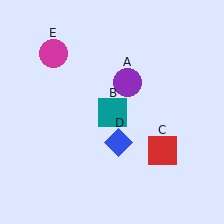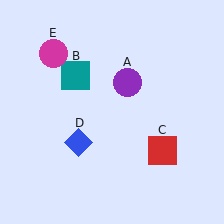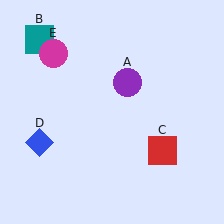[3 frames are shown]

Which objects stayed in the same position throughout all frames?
Purple circle (object A) and red square (object C) and magenta circle (object E) remained stationary.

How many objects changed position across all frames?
2 objects changed position: teal square (object B), blue diamond (object D).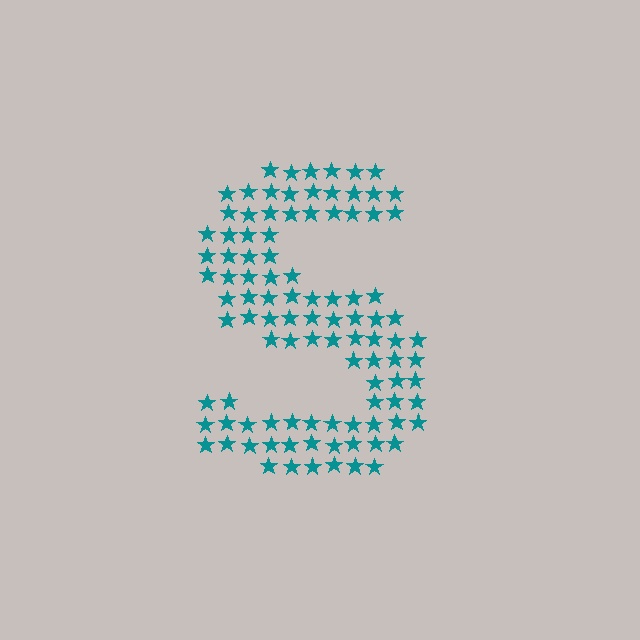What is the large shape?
The large shape is the letter S.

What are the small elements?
The small elements are stars.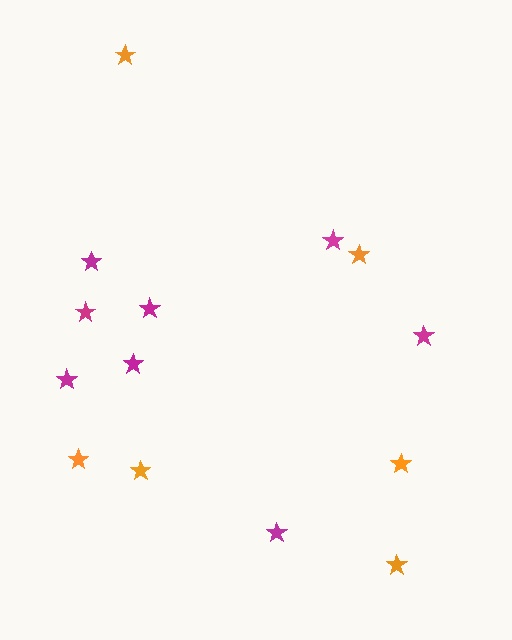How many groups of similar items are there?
There are 2 groups: one group of magenta stars (8) and one group of orange stars (6).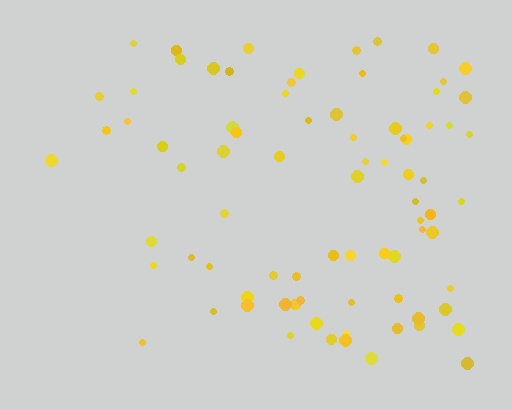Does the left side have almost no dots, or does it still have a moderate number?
Still a moderate number, just noticeably fewer than the right.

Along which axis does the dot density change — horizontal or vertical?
Horizontal.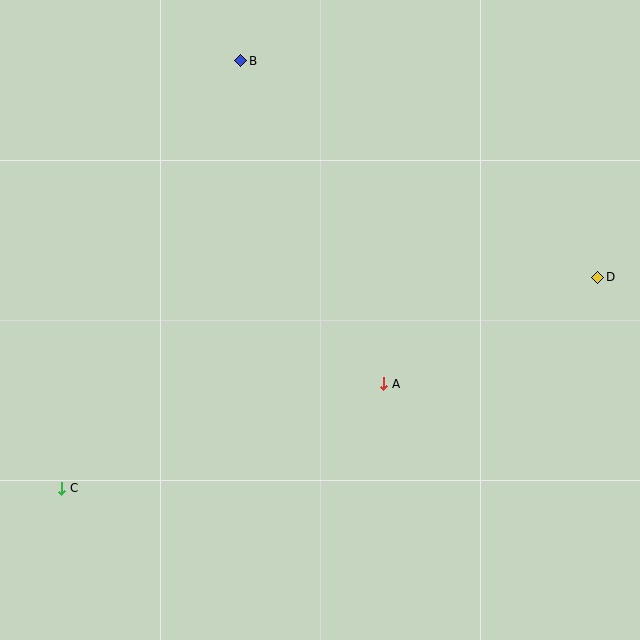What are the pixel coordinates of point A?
Point A is at (384, 384).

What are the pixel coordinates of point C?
Point C is at (62, 488).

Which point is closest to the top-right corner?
Point D is closest to the top-right corner.